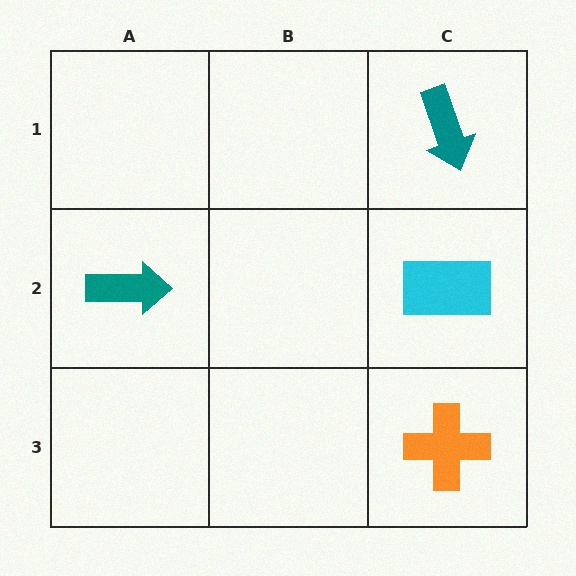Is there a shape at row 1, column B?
No, that cell is empty.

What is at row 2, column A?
A teal arrow.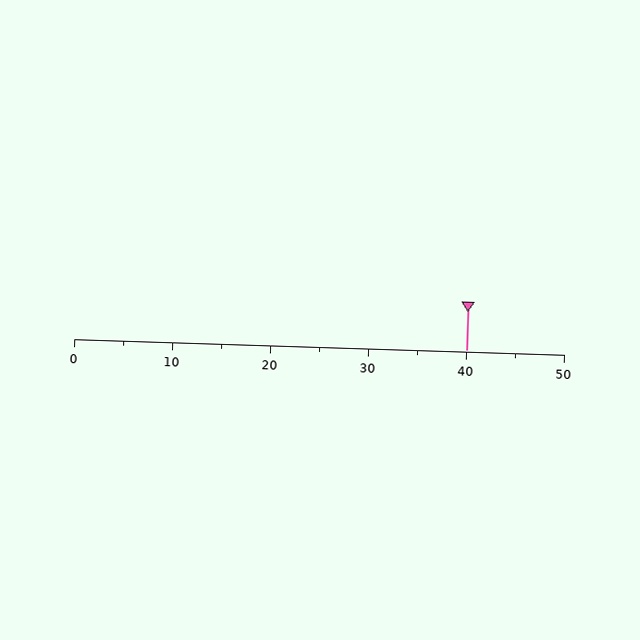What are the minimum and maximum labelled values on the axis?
The axis runs from 0 to 50.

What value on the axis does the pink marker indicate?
The marker indicates approximately 40.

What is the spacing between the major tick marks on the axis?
The major ticks are spaced 10 apart.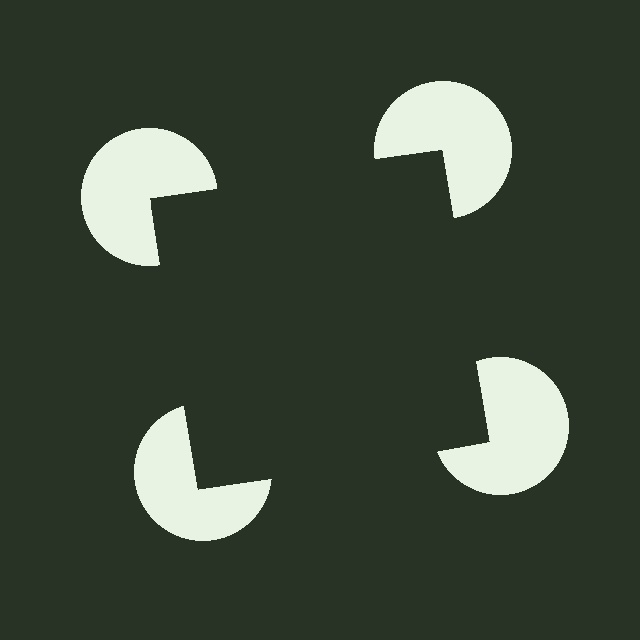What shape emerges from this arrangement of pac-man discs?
An illusory square — its edges are inferred from the aligned wedge cuts in the pac-man discs, not physically drawn.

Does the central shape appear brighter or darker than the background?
It typically appears slightly darker than the background, even though no actual brightness change is drawn.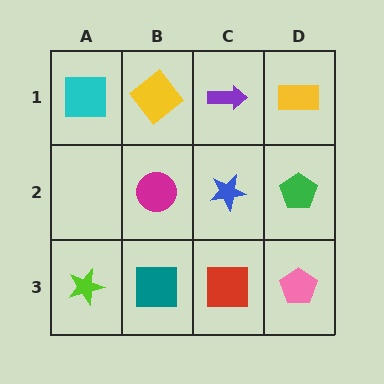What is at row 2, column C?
A blue star.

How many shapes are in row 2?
3 shapes.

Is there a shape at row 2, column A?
No, that cell is empty.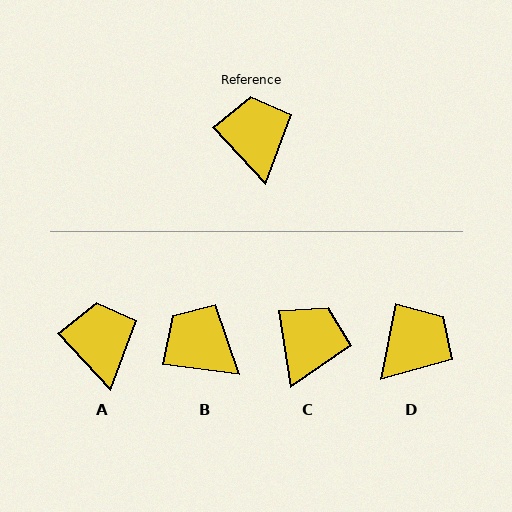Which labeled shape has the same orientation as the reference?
A.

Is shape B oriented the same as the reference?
No, it is off by about 40 degrees.